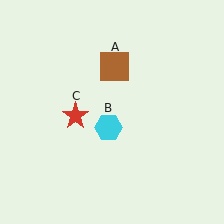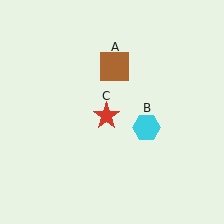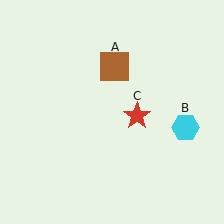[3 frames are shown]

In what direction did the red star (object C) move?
The red star (object C) moved right.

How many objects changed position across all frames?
2 objects changed position: cyan hexagon (object B), red star (object C).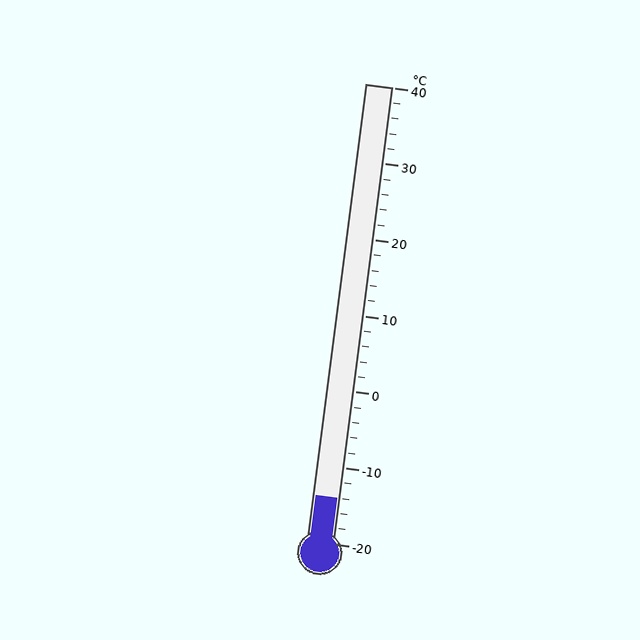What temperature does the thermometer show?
The thermometer shows approximately -14°C.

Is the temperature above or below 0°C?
The temperature is below 0°C.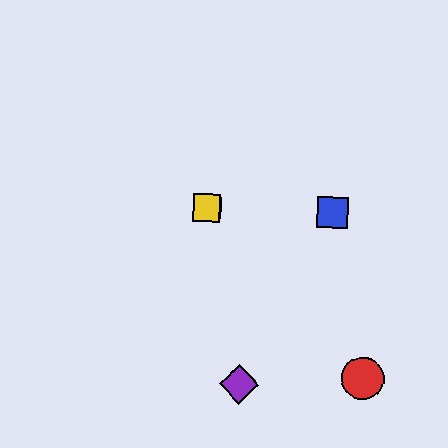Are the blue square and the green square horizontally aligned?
Yes, both are at y≈213.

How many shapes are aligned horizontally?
3 shapes (the blue square, the green square, the yellow square) are aligned horizontally.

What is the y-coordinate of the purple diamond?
The purple diamond is at y≈384.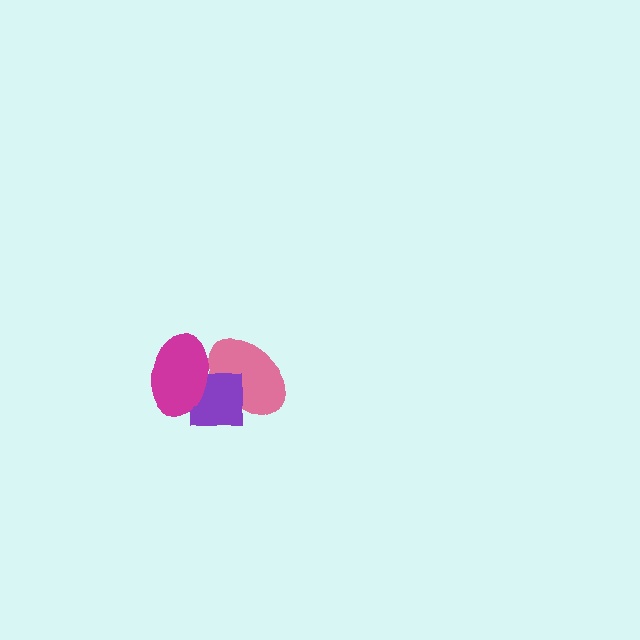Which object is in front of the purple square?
The magenta ellipse is in front of the purple square.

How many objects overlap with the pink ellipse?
2 objects overlap with the pink ellipse.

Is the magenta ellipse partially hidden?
No, no other shape covers it.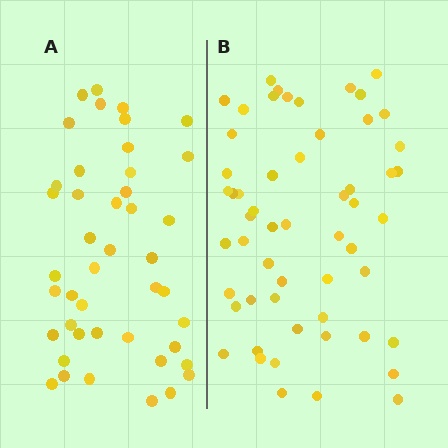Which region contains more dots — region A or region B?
Region B (the right region) has more dots.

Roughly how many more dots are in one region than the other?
Region B has roughly 12 or so more dots than region A.